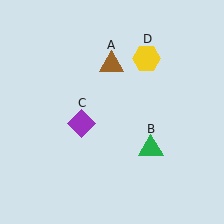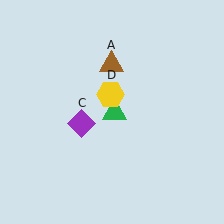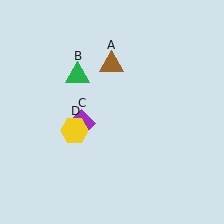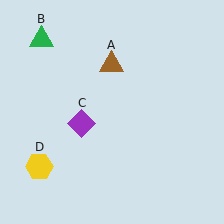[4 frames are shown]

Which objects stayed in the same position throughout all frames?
Brown triangle (object A) and purple diamond (object C) remained stationary.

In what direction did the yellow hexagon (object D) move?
The yellow hexagon (object D) moved down and to the left.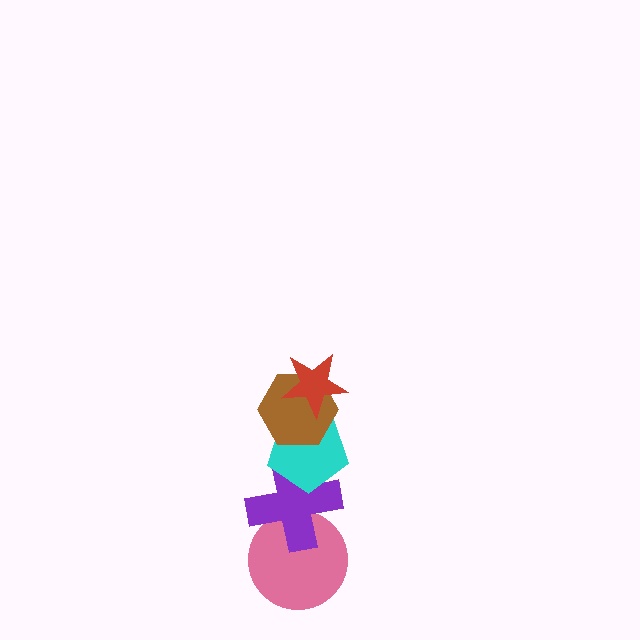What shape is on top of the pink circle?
The purple cross is on top of the pink circle.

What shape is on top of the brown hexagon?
The red star is on top of the brown hexagon.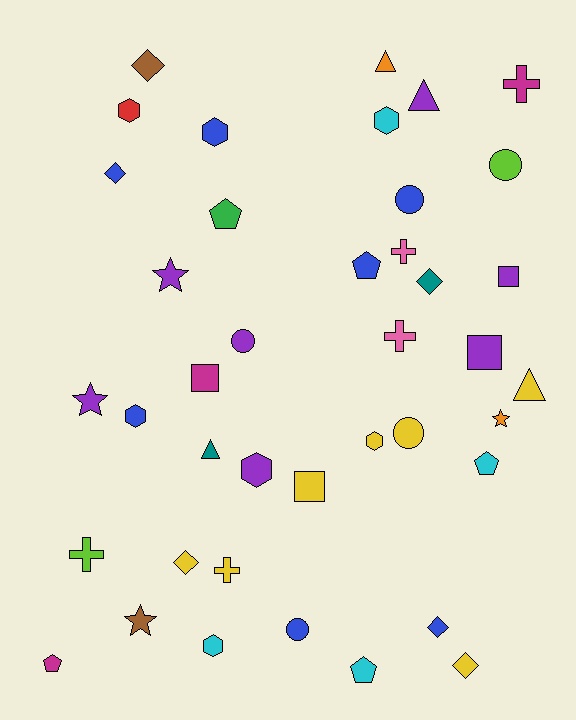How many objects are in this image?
There are 40 objects.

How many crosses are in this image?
There are 5 crosses.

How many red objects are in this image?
There is 1 red object.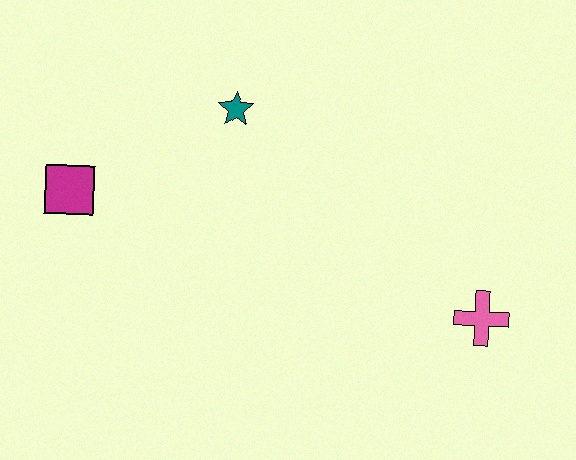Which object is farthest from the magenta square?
The pink cross is farthest from the magenta square.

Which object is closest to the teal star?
The magenta square is closest to the teal star.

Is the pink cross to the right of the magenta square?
Yes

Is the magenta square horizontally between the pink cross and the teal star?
No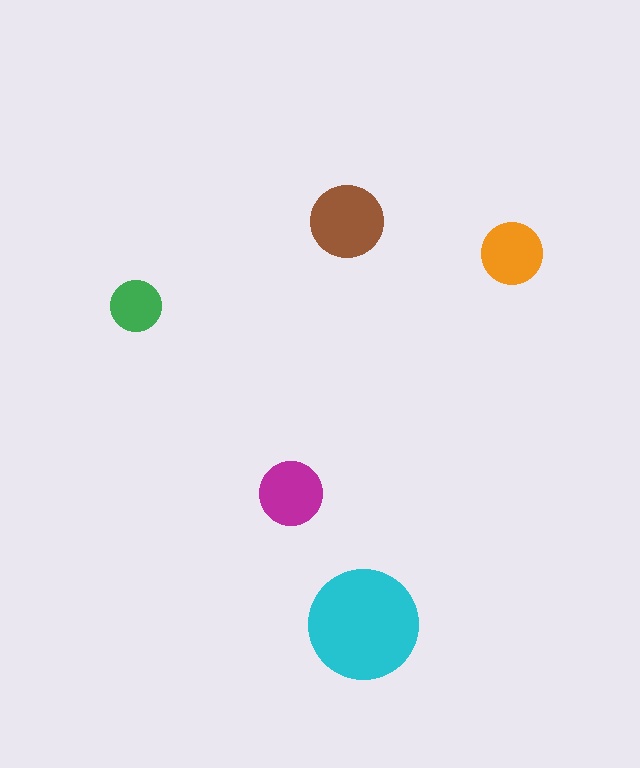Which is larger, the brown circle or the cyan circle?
The cyan one.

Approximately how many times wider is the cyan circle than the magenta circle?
About 1.5 times wider.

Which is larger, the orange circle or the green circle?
The orange one.